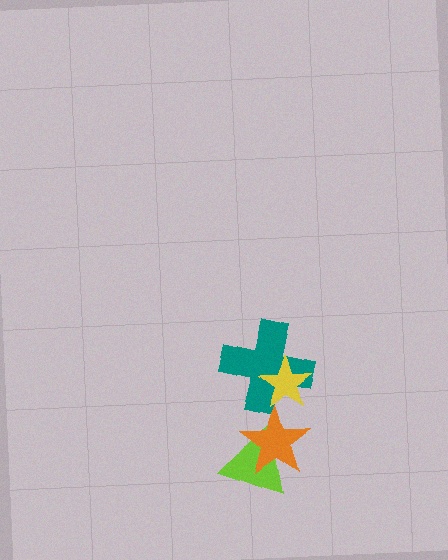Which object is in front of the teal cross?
The yellow star is in front of the teal cross.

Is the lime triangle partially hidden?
Yes, it is partially covered by another shape.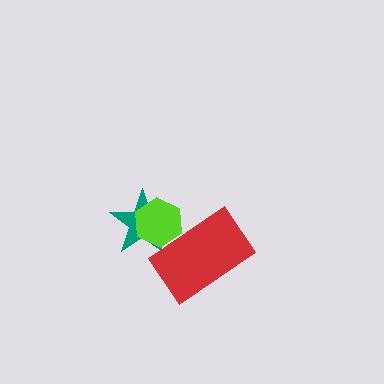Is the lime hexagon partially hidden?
Yes, it is partially covered by another shape.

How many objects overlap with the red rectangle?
2 objects overlap with the red rectangle.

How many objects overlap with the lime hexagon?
2 objects overlap with the lime hexagon.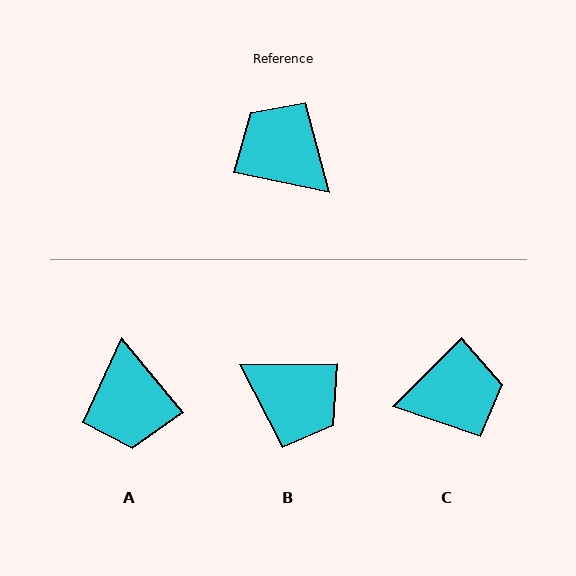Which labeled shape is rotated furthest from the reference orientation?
B, about 167 degrees away.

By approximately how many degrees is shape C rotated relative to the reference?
Approximately 124 degrees clockwise.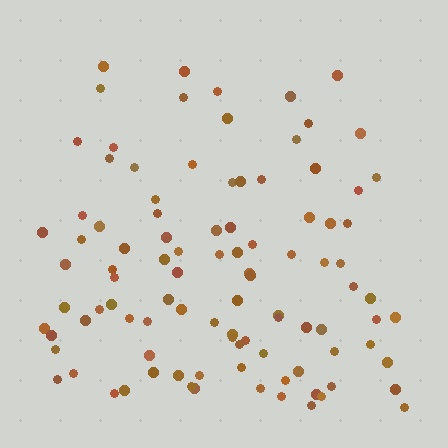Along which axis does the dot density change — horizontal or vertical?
Vertical.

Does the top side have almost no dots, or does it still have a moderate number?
Still a moderate number, just noticeably fewer than the bottom.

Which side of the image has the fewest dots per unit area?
The top.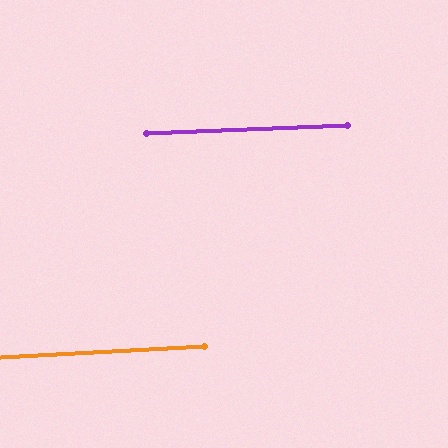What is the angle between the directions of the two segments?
Approximately 1 degree.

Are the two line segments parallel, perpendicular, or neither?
Parallel — their directions differ by only 0.6°.